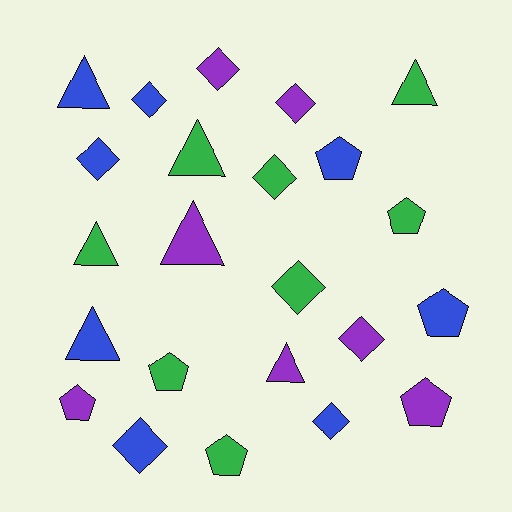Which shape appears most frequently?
Diamond, with 9 objects.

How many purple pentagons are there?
There are 2 purple pentagons.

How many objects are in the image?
There are 23 objects.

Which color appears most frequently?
Blue, with 8 objects.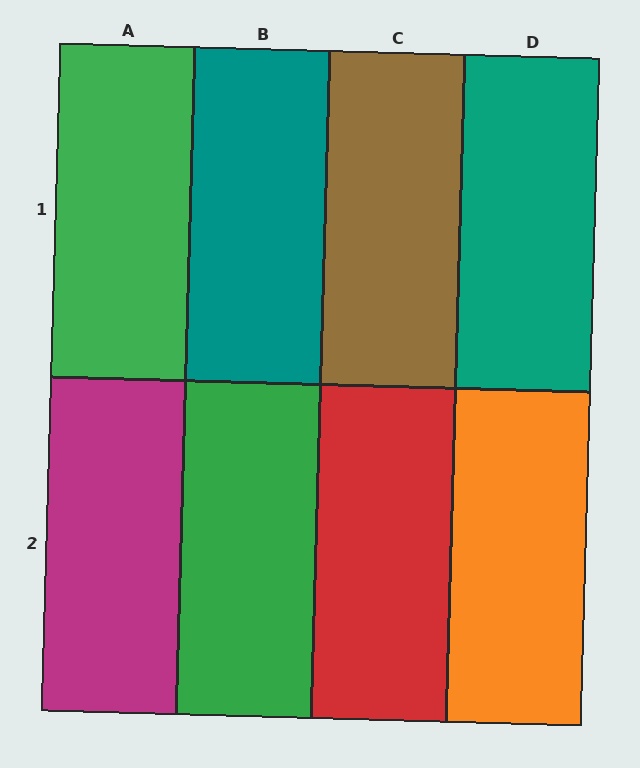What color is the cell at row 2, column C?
Red.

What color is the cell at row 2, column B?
Green.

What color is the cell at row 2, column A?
Magenta.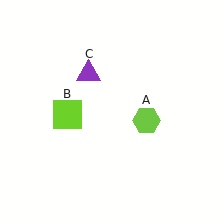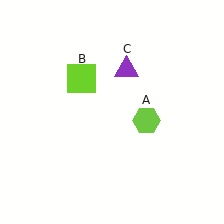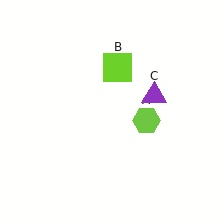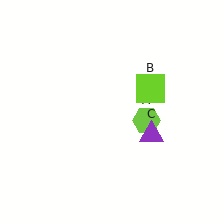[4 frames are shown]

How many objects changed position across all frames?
2 objects changed position: lime square (object B), purple triangle (object C).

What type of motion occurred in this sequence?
The lime square (object B), purple triangle (object C) rotated clockwise around the center of the scene.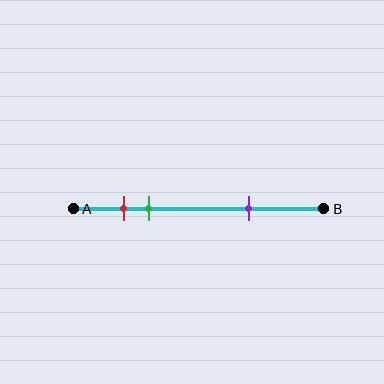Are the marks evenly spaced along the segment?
No, the marks are not evenly spaced.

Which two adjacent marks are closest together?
The red and green marks are the closest adjacent pair.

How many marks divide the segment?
There are 3 marks dividing the segment.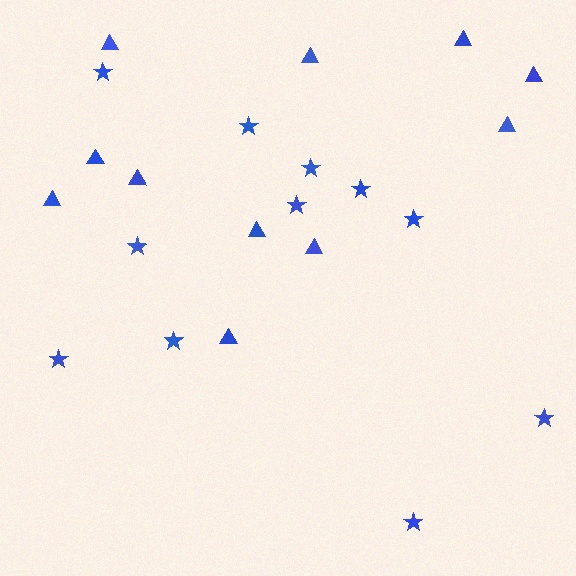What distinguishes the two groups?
There are 2 groups: one group of stars (11) and one group of triangles (11).